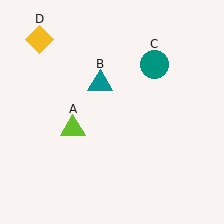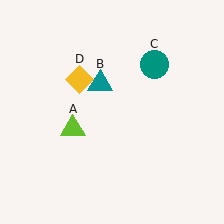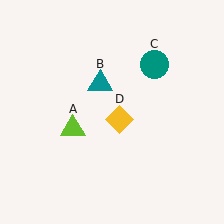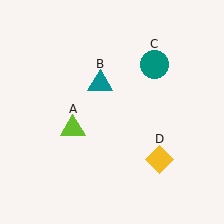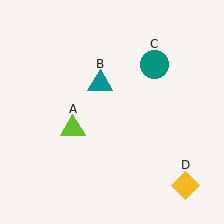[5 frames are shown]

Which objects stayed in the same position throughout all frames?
Lime triangle (object A) and teal triangle (object B) and teal circle (object C) remained stationary.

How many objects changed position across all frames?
1 object changed position: yellow diamond (object D).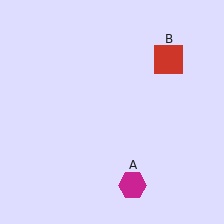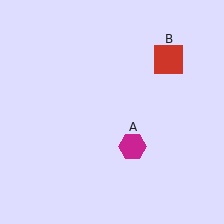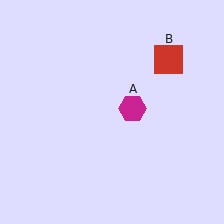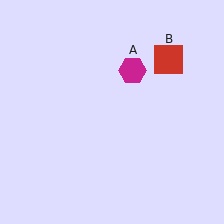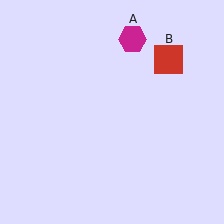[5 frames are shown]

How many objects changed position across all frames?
1 object changed position: magenta hexagon (object A).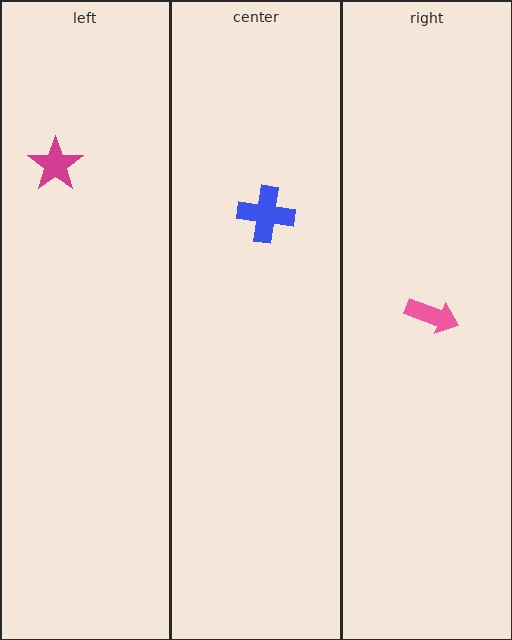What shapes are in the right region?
The pink arrow.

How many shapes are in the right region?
1.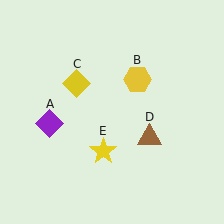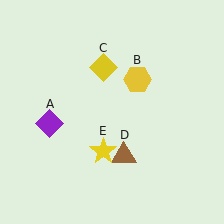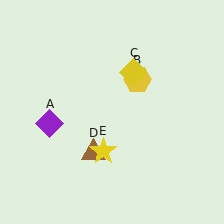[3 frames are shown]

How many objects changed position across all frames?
2 objects changed position: yellow diamond (object C), brown triangle (object D).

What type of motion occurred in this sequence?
The yellow diamond (object C), brown triangle (object D) rotated clockwise around the center of the scene.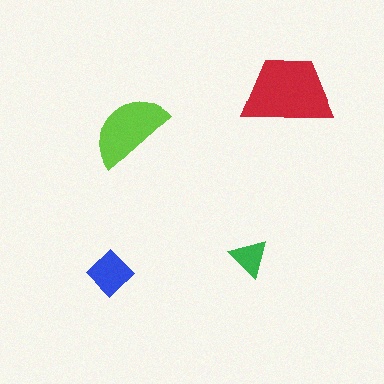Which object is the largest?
The red trapezoid.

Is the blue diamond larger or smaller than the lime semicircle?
Smaller.